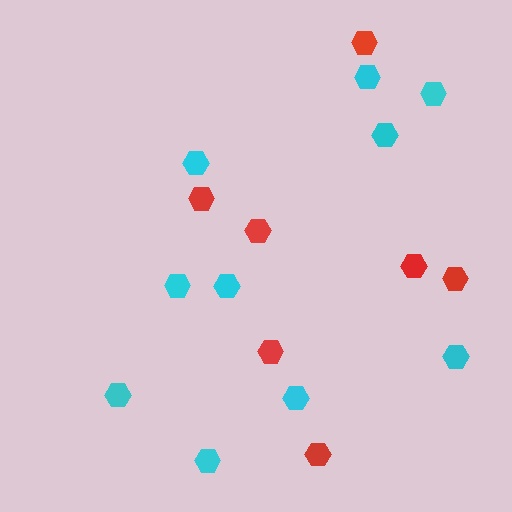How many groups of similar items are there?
There are 2 groups: one group of cyan hexagons (10) and one group of red hexagons (7).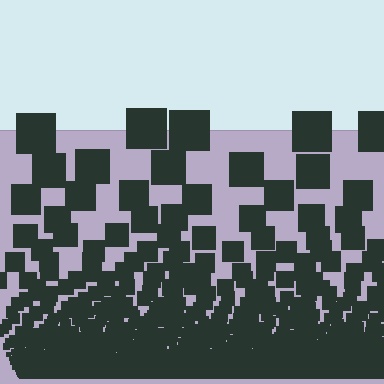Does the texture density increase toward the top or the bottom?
Density increases toward the bottom.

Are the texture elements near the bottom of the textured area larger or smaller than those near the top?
Smaller. The gradient is inverted — elements near the bottom are smaller and denser.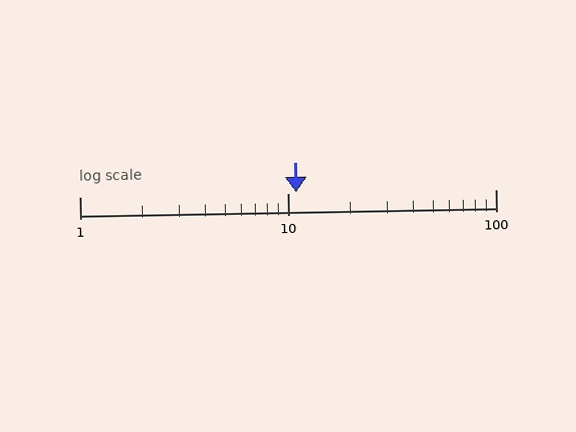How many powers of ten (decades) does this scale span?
The scale spans 2 decades, from 1 to 100.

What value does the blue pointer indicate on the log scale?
The pointer indicates approximately 11.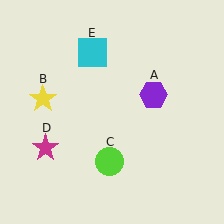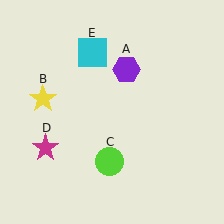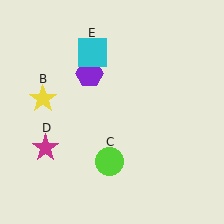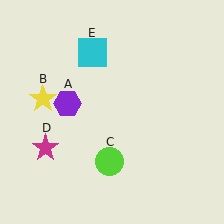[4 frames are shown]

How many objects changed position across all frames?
1 object changed position: purple hexagon (object A).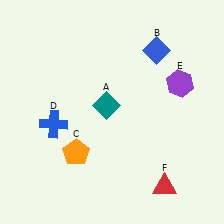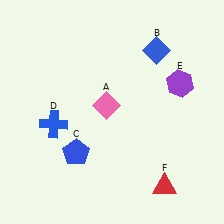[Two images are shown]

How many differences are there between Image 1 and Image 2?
There are 2 differences between the two images.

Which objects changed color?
A changed from teal to pink. C changed from orange to blue.